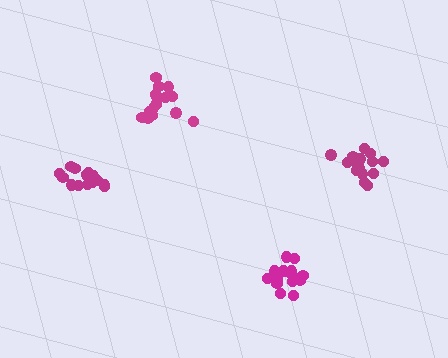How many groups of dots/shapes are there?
There are 4 groups.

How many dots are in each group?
Group 1: 16 dots, Group 2: 17 dots, Group 3: 15 dots, Group 4: 15 dots (63 total).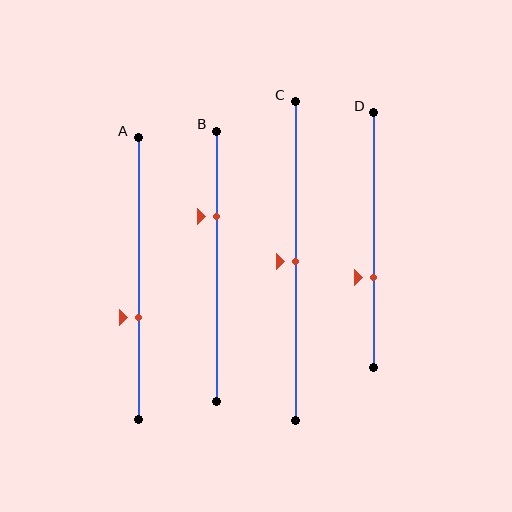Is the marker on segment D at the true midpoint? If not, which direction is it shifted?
No, the marker on segment D is shifted downward by about 15% of the segment length.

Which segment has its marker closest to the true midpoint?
Segment C has its marker closest to the true midpoint.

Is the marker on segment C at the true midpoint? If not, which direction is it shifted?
Yes, the marker on segment C is at the true midpoint.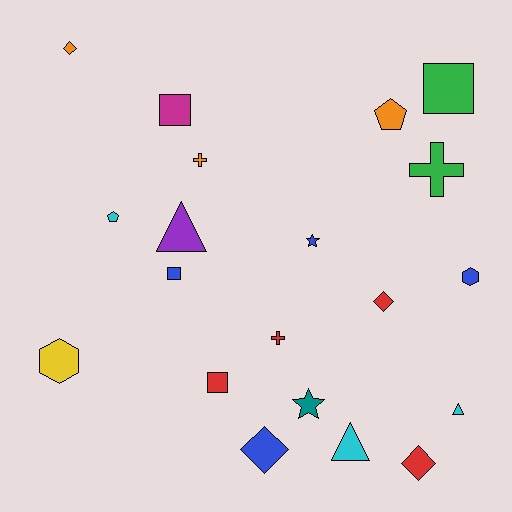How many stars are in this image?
There are 2 stars.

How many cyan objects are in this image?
There are 3 cyan objects.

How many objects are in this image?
There are 20 objects.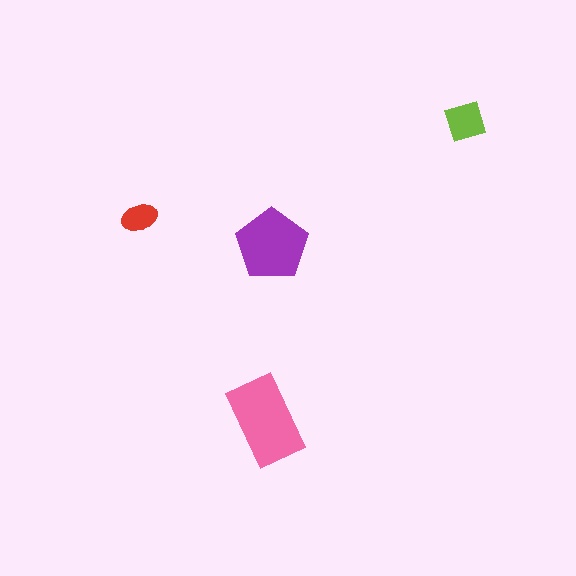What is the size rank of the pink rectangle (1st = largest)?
1st.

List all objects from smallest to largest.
The red ellipse, the lime square, the purple pentagon, the pink rectangle.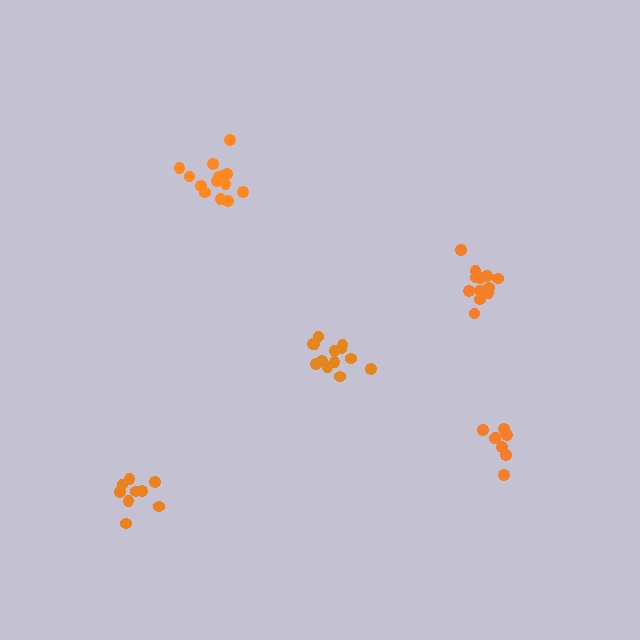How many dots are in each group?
Group 1: 9 dots, Group 2: 9 dots, Group 3: 14 dots, Group 4: 13 dots, Group 5: 12 dots (57 total).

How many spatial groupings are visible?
There are 5 spatial groupings.